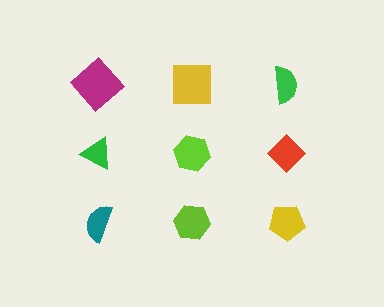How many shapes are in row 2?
3 shapes.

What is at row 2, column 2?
A lime hexagon.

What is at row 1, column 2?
A yellow square.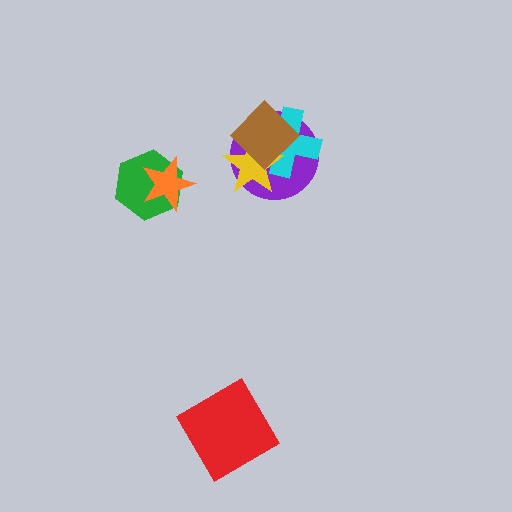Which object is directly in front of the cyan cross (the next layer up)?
The yellow star is directly in front of the cyan cross.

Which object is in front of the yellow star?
The brown diamond is in front of the yellow star.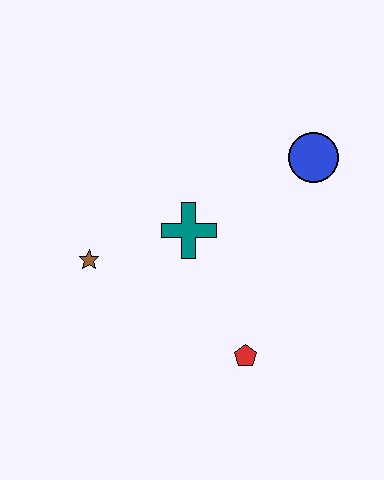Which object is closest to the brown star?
The teal cross is closest to the brown star.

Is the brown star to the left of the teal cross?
Yes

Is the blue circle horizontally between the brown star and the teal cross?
No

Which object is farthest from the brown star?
The blue circle is farthest from the brown star.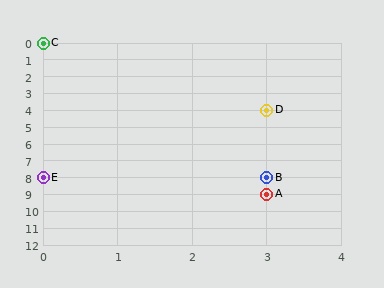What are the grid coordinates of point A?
Point A is at grid coordinates (3, 9).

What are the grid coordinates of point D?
Point D is at grid coordinates (3, 4).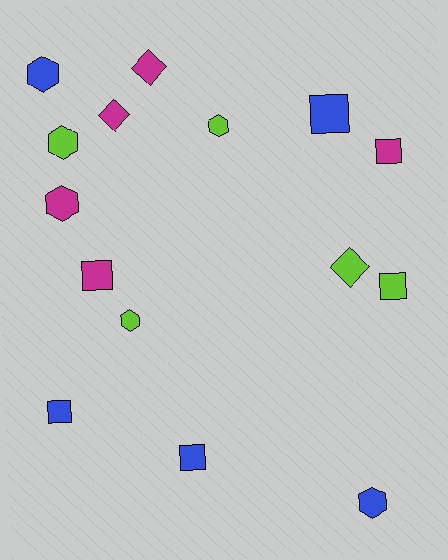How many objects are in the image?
There are 15 objects.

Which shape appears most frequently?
Square, with 6 objects.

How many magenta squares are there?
There are 2 magenta squares.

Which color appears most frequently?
Lime, with 5 objects.